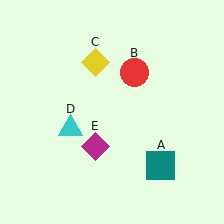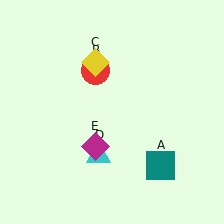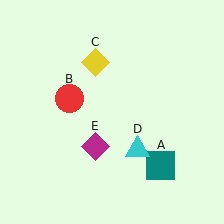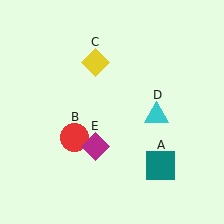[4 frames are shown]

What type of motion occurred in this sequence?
The red circle (object B), cyan triangle (object D) rotated counterclockwise around the center of the scene.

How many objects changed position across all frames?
2 objects changed position: red circle (object B), cyan triangle (object D).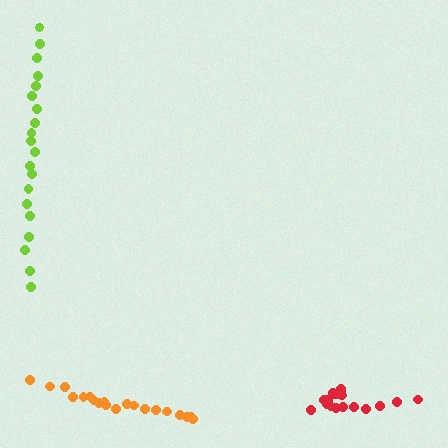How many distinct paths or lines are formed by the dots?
There are 3 distinct paths.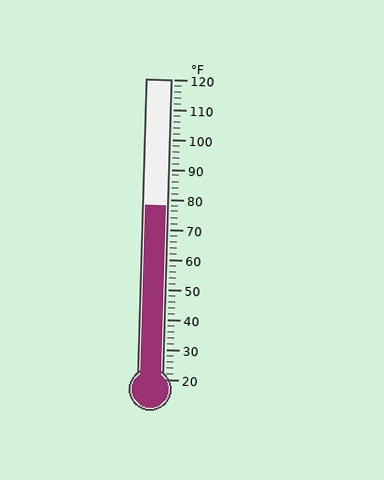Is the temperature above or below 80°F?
The temperature is below 80°F.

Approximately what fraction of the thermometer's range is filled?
The thermometer is filled to approximately 60% of its range.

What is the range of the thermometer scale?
The thermometer scale ranges from 20°F to 120°F.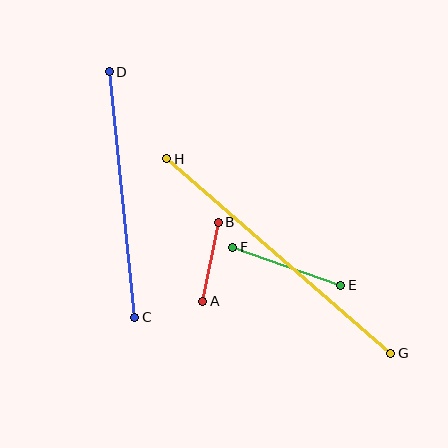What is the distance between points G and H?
The distance is approximately 297 pixels.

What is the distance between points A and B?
The distance is approximately 81 pixels.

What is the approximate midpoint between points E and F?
The midpoint is at approximately (287, 266) pixels.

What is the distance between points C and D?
The distance is approximately 247 pixels.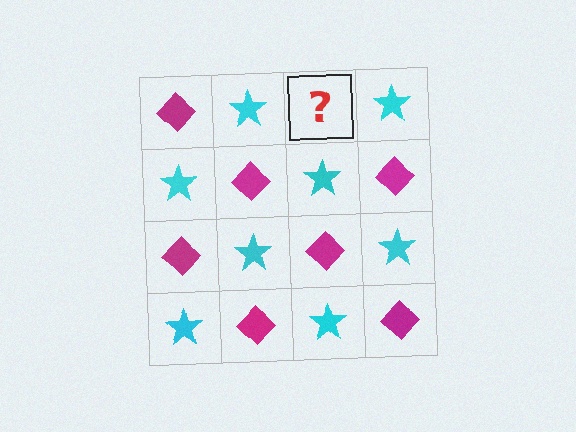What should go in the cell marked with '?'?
The missing cell should contain a magenta diamond.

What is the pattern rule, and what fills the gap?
The rule is that it alternates magenta diamond and cyan star in a checkerboard pattern. The gap should be filled with a magenta diamond.